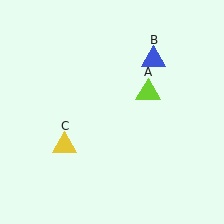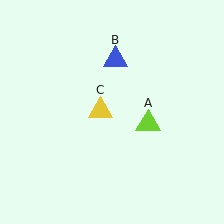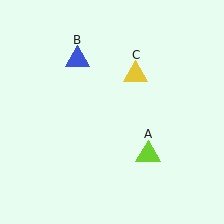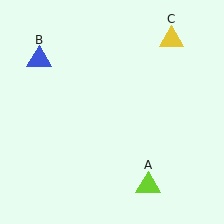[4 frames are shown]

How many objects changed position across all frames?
3 objects changed position: lime triangle (object A), blue triangle (object B), yellow triangle (object C).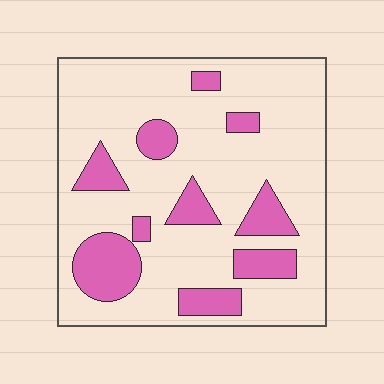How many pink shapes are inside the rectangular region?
10.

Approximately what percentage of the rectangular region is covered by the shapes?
Approximately 20%.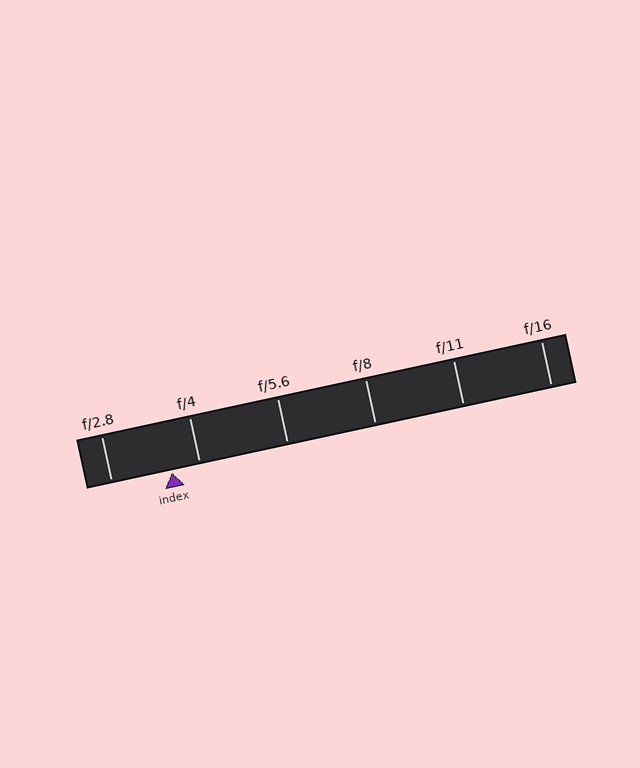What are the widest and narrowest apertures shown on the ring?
The widest aperture shown is f/2.8 and the narrowest is f/16.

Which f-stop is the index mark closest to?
The index mark is closest to f/4.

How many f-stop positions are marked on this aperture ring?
There are 6 f-stop positions marked.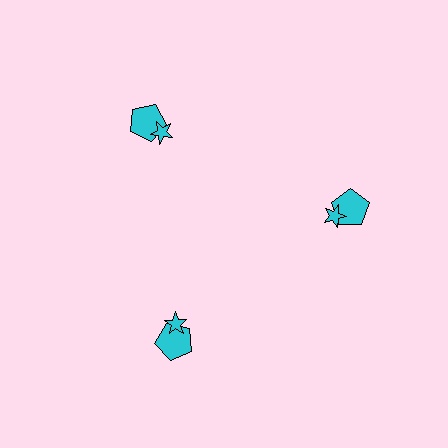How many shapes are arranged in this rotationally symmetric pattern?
There are 6 shapes, arranged in 3 groups of 2.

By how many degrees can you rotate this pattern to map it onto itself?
The pattern maps onto itself every 120 degrees of rotation.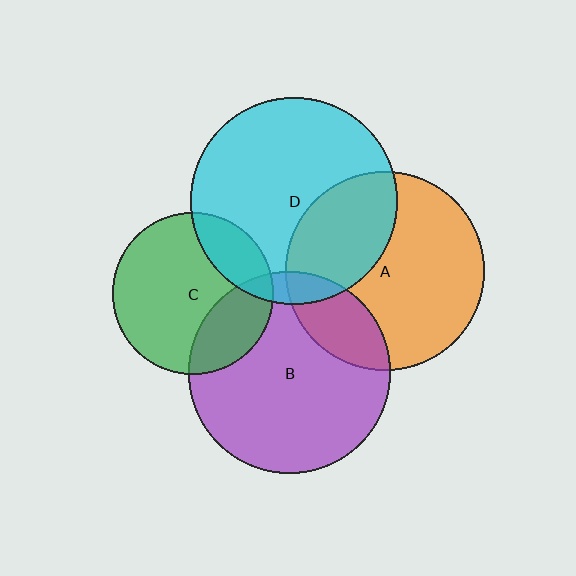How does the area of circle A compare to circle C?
Approximately 1.5 times.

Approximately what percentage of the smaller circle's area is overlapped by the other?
Approximately 25%.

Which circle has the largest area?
Circle D (cyan).